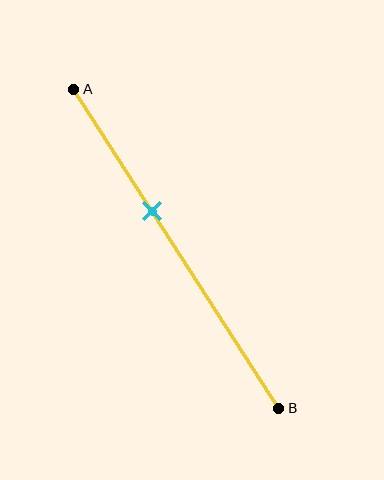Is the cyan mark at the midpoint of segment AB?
No, the mark is at about 40% from A, not at the 50% midpoint.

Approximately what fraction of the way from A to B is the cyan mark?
The cyan mark is approximately 40% of the way from A to B.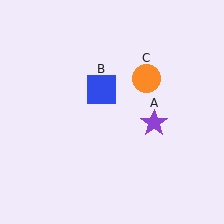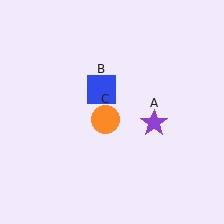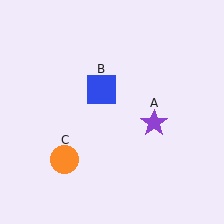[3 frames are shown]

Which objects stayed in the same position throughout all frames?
Purple star (object A) and blue square (object B) remained stationary.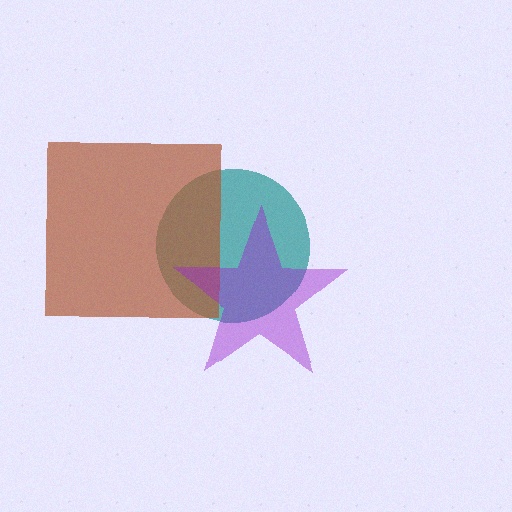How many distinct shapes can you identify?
There are 3 distinct shapes: a teal circle, a brown square, a purple star.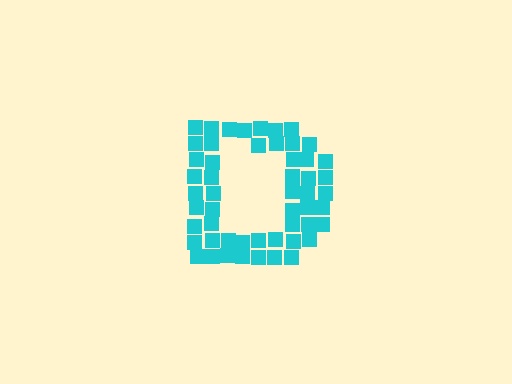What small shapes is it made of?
It is made of small squares.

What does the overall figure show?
The overall figure shows the letter D.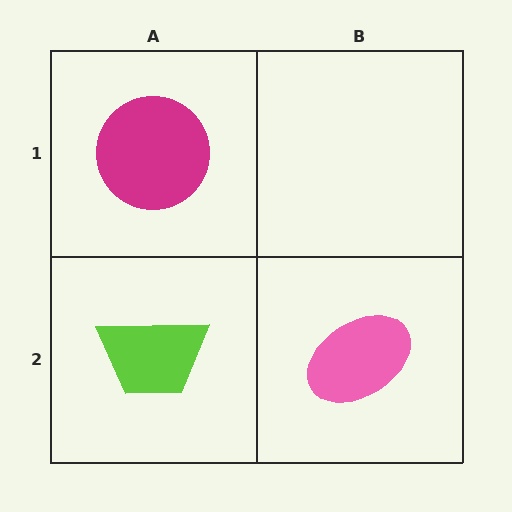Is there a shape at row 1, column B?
No, that cell is empty.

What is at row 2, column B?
A pink ellipse.